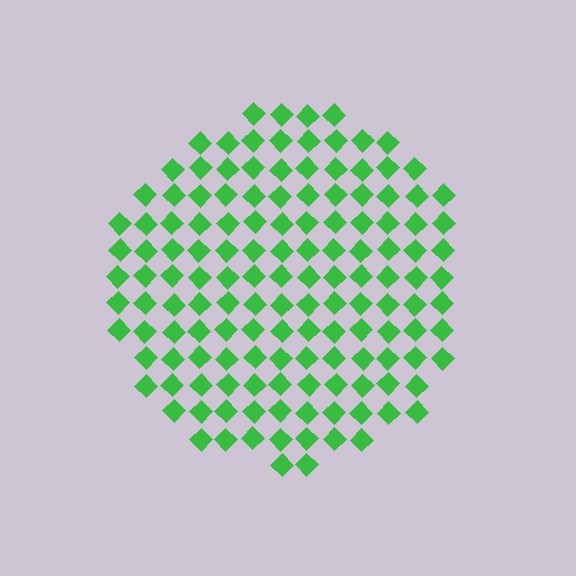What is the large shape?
The large shape is a circle.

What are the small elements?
The small elements are diamonds.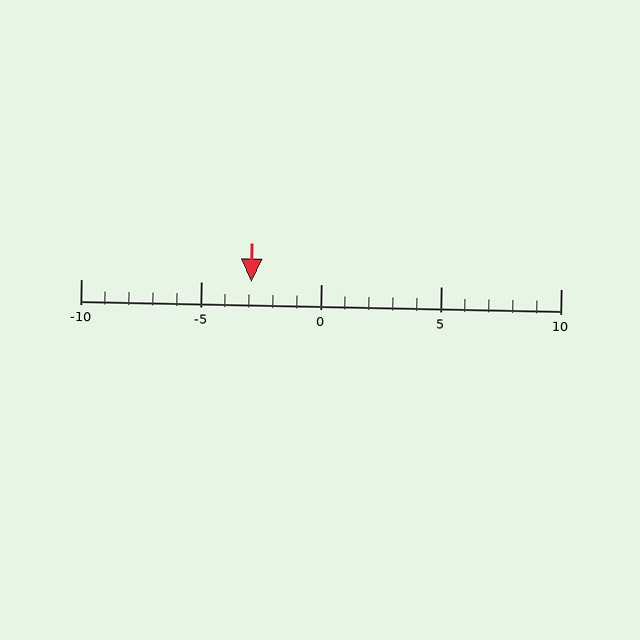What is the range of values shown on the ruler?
The ruler shows values from -10 to 10.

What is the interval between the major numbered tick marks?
The major tick marks are spaced 5 units apart.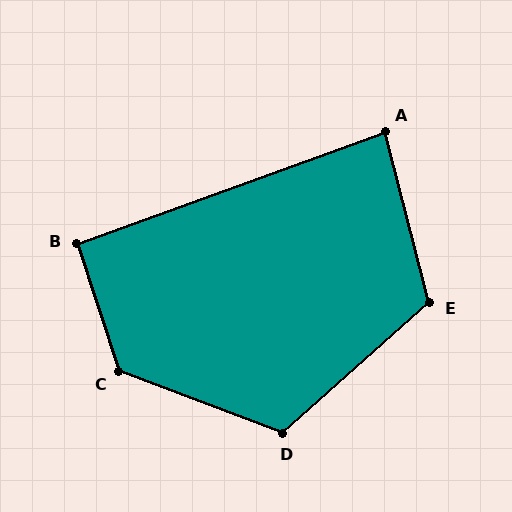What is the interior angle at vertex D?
Approximately 117 degrees (obtuse).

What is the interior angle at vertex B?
Approximately 92 degrees (approximately right).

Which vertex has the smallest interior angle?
A, at approximately 84 degrees.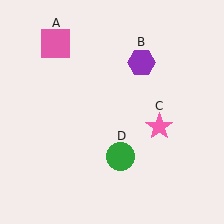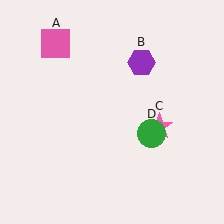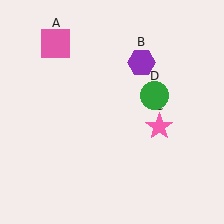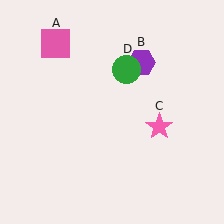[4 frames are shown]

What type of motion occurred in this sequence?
The green circle (object D) rotated counterclockwise around the center of the scene.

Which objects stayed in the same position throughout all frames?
Pink square (object A) and purple hexagon (object B) and pink star (object C) remained stationary.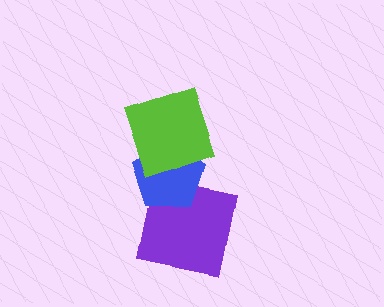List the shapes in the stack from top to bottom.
From top to bottom: the lime square, the blue pentagon, the purple square.